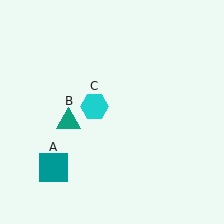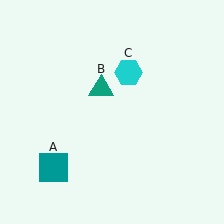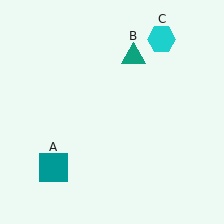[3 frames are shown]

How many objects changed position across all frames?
2 objects changed position: teal triangle (object B), cyan hexagon (object C).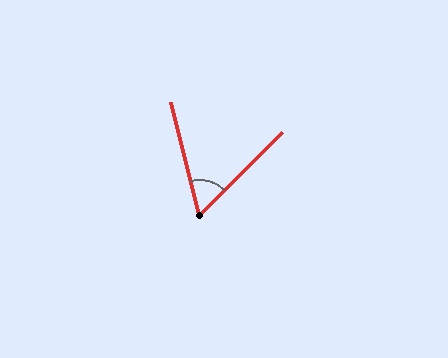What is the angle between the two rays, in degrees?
Approximately 59 degrees.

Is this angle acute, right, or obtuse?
It is acute.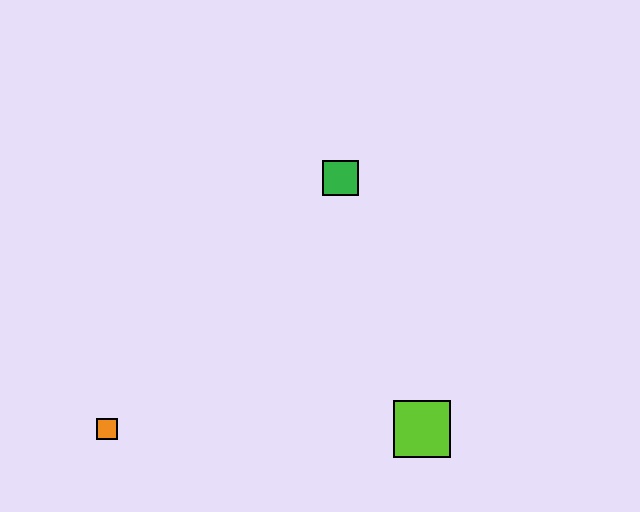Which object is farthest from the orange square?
The green square is farthest from the orange square.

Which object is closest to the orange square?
The lime square is closest to the orange square.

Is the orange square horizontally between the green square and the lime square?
No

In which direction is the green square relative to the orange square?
The green square is above the orange square.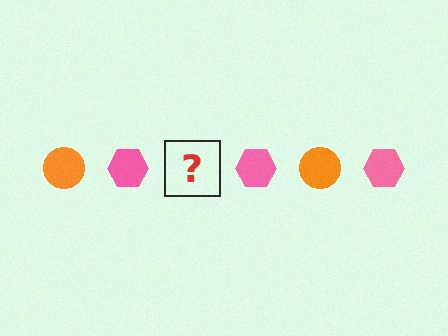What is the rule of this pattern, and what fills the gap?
The rule is that the pattern alternates between orange circle and pink hexagon. The gap should be filled with an orange circle.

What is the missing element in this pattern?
The missing element is an orange circle.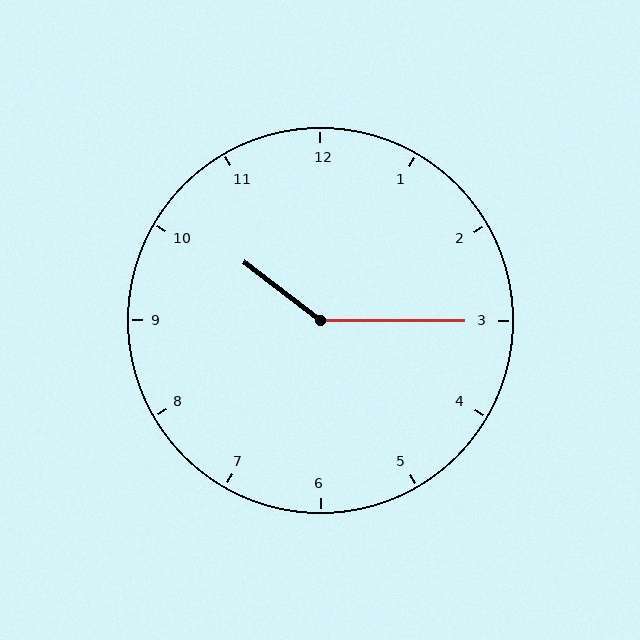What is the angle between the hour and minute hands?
Approximately 142 degrees.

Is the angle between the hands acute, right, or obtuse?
It is obtuse.